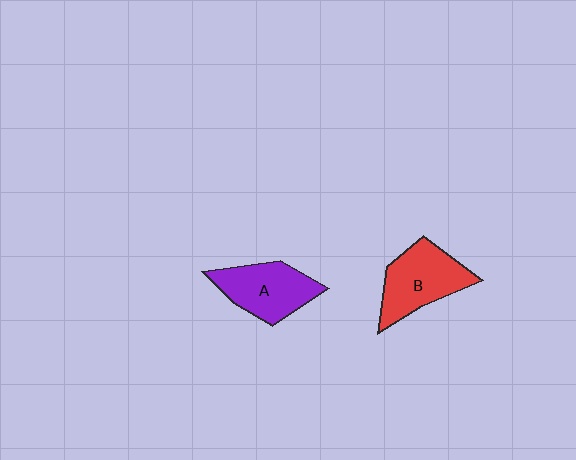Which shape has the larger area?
Shape B (red).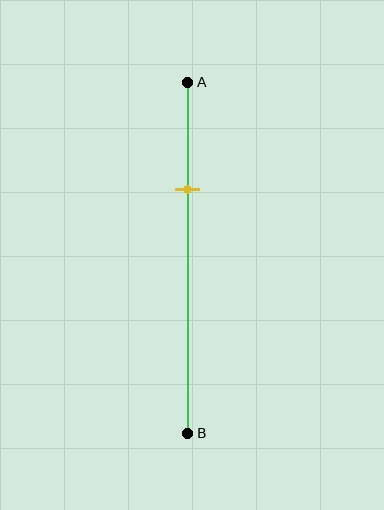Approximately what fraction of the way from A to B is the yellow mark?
The yellow mark is approximately 30% of the way from A to B.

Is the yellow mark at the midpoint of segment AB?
No, the mark is at about 30% from A, not at the 50% midpoint.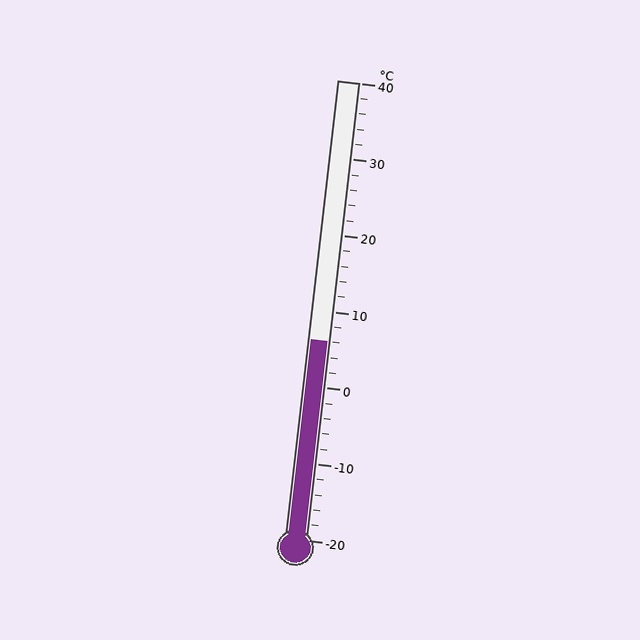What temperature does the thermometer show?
The thermometer shows approximately 6°C.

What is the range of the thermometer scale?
The thermometer scale ranges from -20°C to 40°C.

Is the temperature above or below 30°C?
The temperature is below 30°C.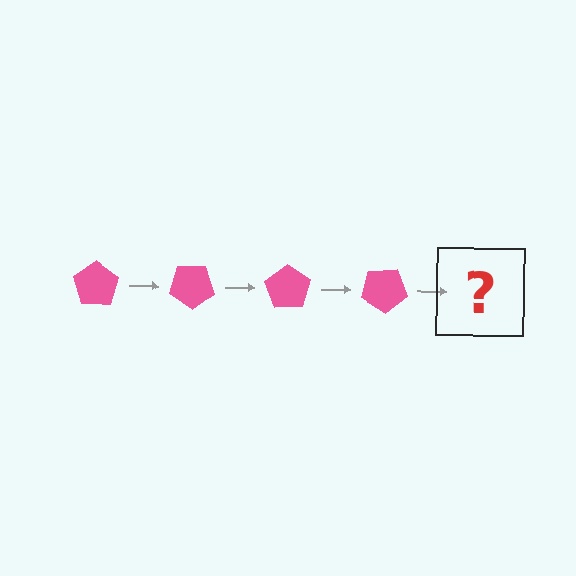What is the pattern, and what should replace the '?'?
The pattern is that the pentagon rotates 35 degrees each step. The '?' should be a pink pentagon rotated 140 degrees.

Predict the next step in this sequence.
The next step is a pink pentagon rotated 140 degrees.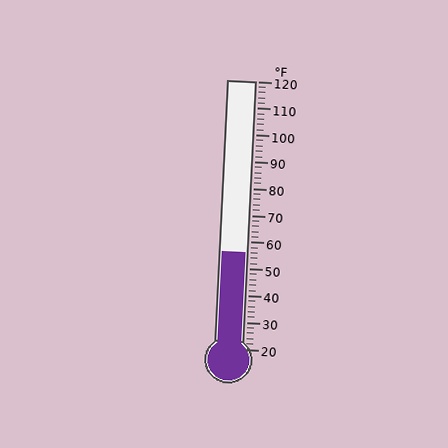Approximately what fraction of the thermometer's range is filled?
The thermometer is filled to approximately 35% of its range.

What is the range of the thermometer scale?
The thermometer scale ranges from 20°F to 120°F.